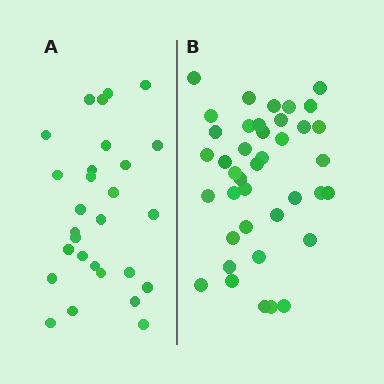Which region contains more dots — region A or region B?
Region B (the right region) has more dots.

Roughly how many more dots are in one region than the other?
Region B has roughly 12 or so more dots than region A.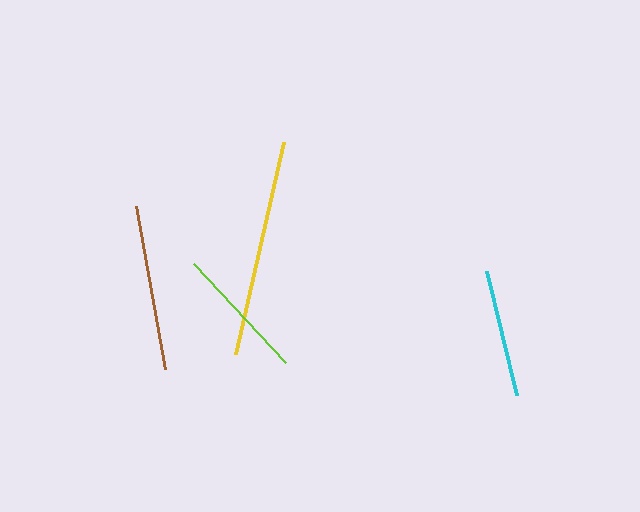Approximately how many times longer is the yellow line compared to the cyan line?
The yellow line is approximately 1.7 times the length of the cyan line.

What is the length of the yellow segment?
The yellow segment is approximately 217 pixels long.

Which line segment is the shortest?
The cyan line is the shortest at approximately 128 pixels.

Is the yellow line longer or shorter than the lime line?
The yellow line is longer than the lime line.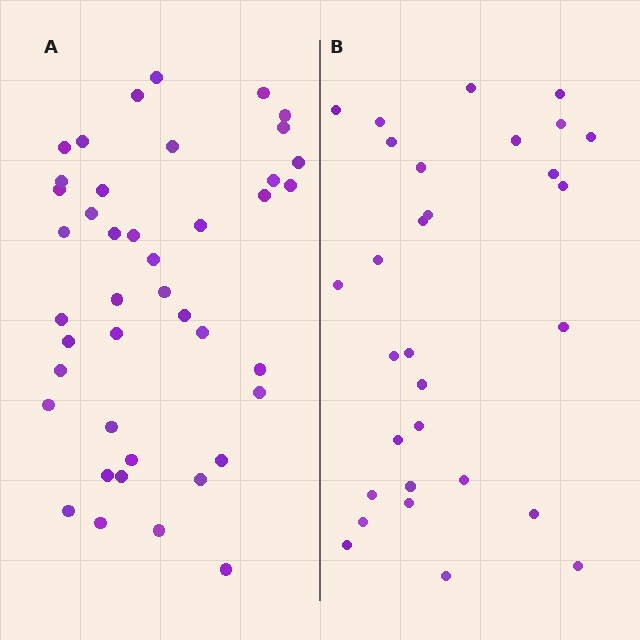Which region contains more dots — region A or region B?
Region A (the left region) has more dots.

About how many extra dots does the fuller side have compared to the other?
Region A has roughly 12 or so more dots than region B.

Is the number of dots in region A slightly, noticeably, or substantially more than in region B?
Region A has noticeably more, but not dramatically so. The ratio is roughly 1.4 to 1.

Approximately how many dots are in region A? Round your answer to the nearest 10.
About 40 dots. (The exact count is 42, which rounds to 40.)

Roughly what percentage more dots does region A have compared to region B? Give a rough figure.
About 40% more.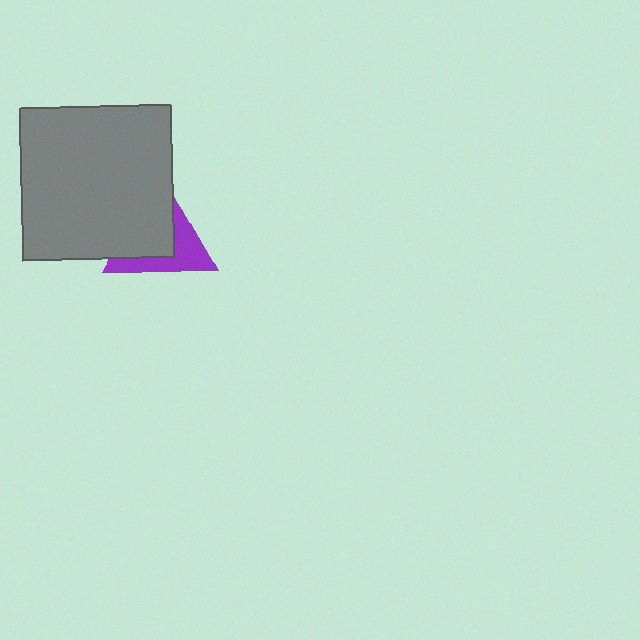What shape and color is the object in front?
The object in front is a gray square.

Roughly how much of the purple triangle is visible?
A small part of it is visible (roughly 43%).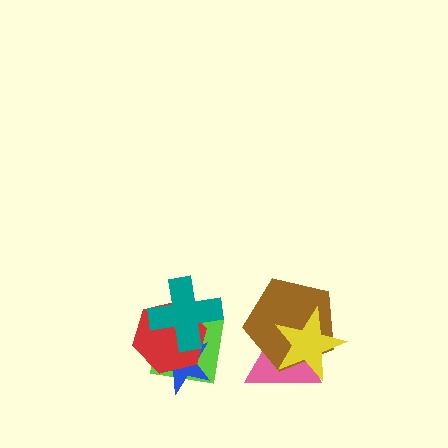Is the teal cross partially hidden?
No, no other shape covers it.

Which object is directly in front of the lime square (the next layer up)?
The blue star is directly in front of the lime square.